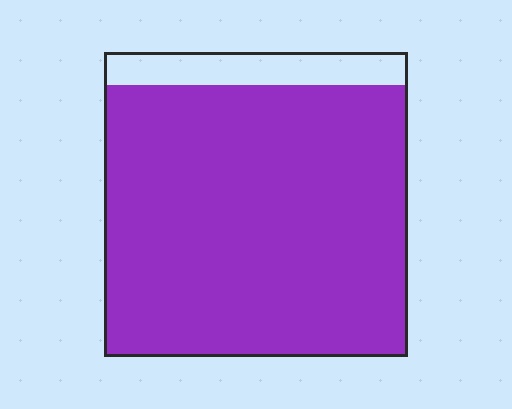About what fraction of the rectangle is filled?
About nine tenths (9/10).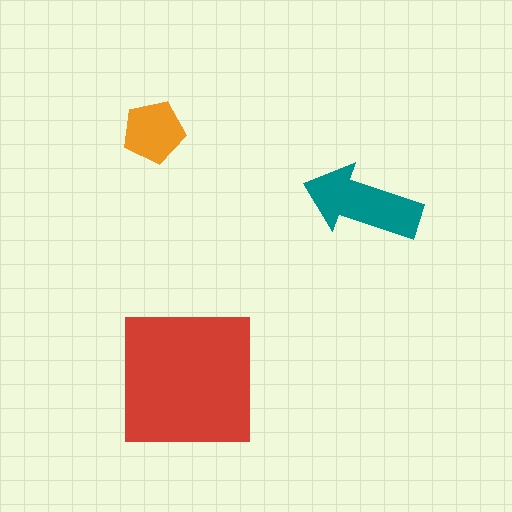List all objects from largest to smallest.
The red square, the teal arrow, the orange pentagon.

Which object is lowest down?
The red square is bottommost.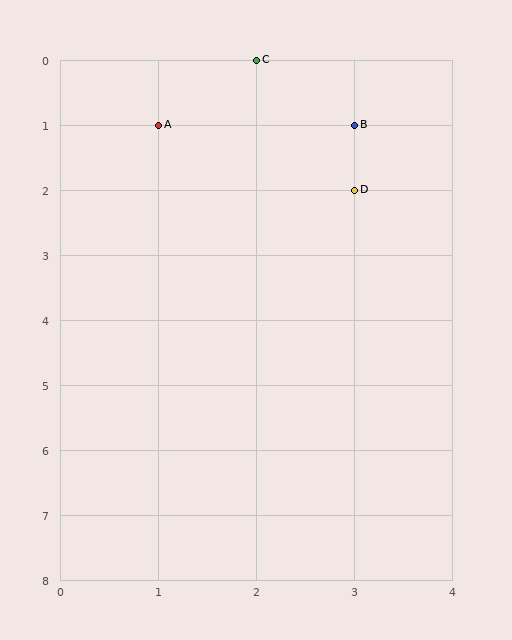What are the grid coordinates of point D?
Point D is at grid coordinates (3, 2).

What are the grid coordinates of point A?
Point A is at grid coordinates (1, 1).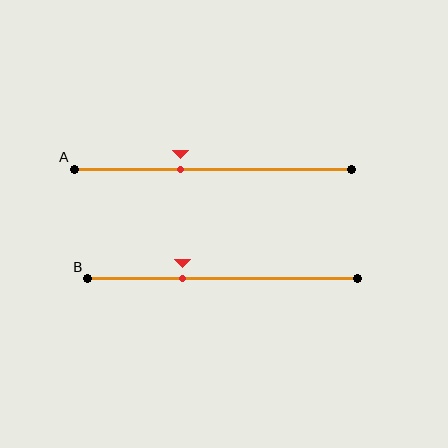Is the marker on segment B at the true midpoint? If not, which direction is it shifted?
No, the marker on segment B is shifted to the left by about 15% of the segment length.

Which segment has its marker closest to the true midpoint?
Segment A has its marker closest to the true midpoint.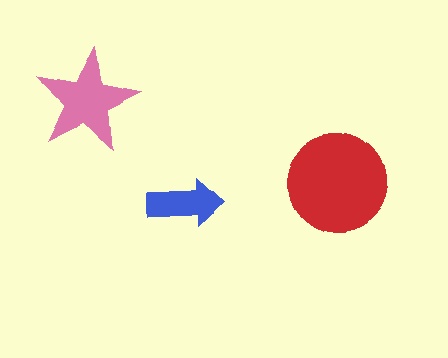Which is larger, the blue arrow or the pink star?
The pink star.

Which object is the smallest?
The blue arrow.